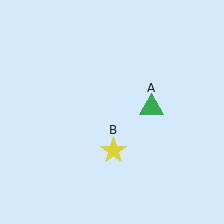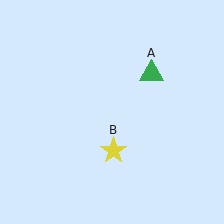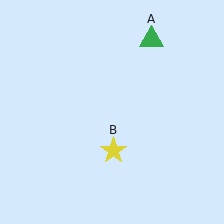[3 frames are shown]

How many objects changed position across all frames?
1 object changed position: green triangle (object A).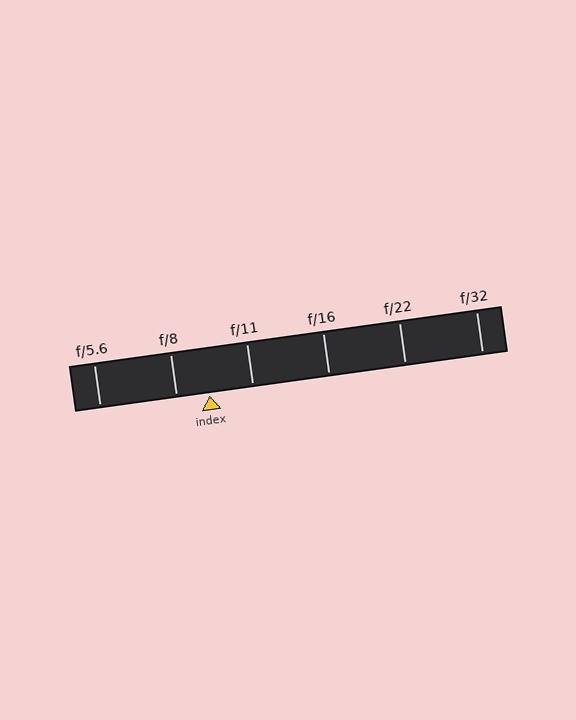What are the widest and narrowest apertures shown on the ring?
The widest aperture shown is f/5.6 and the narrowest is f/32.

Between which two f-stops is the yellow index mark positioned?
The index mark is between f/8 and f/11.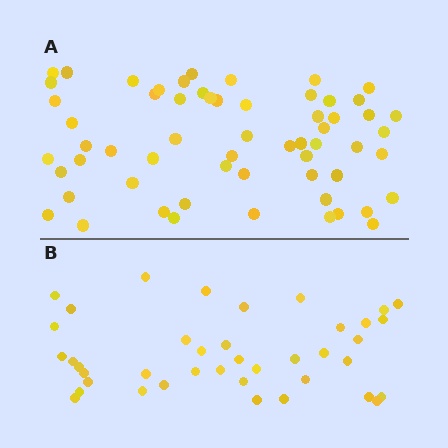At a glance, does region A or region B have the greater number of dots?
Region A (the top region) has more dots.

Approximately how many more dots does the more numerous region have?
Region A has approximately 20 more dots than region B.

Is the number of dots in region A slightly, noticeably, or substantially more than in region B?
Region A has substantially more. The ratio is roughly 1.5 to 1.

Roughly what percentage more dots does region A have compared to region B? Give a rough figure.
About 50% more.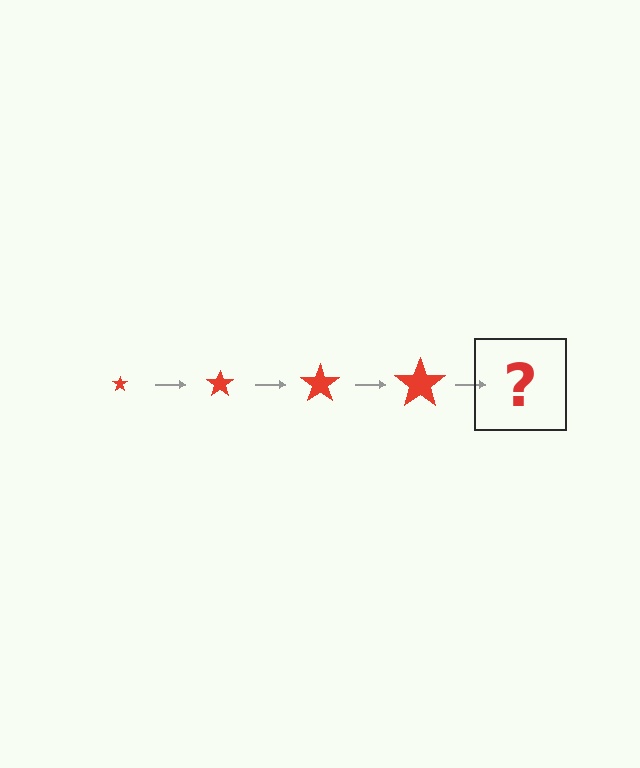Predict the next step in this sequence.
The next step is a red star, larger than the previous one.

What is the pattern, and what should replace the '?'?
The pattern is that the star gets progressively larger each step. The '?' should be a red star, larger than the previous one.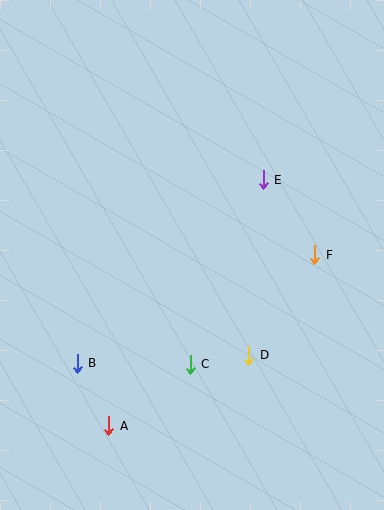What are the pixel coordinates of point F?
Point F is at (315, 255).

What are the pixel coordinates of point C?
Point C is at (190, 364).